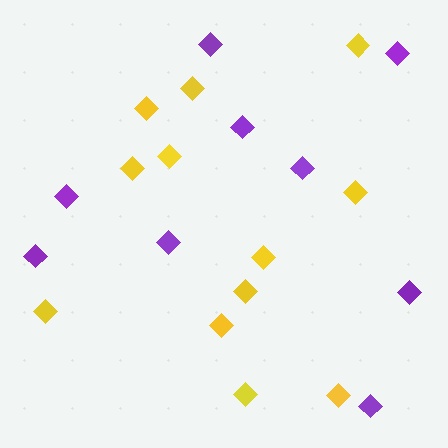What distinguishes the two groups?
There are 2 groups: one group of purple diamonds (9) and one group of yellow diamonds (12).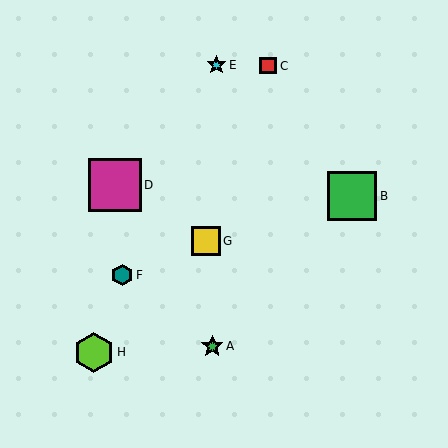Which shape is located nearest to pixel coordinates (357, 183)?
The green square (labeled B) at (352, 196) is nearest to that location.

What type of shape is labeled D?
Shape D is a magenta square.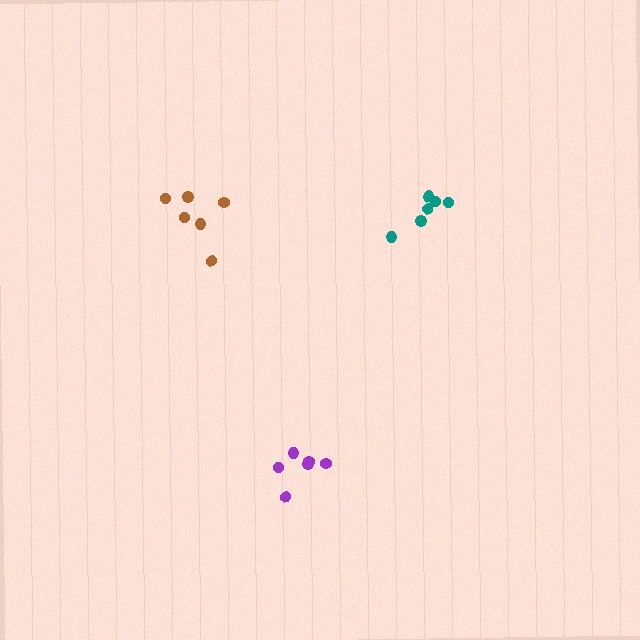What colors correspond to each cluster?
The clusters are colored: purple, brown, teal.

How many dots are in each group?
Group 1: 6 dots, Group 2: 6 dots, Group 3: 6 dots (18 total).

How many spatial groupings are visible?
There are 3 spatial groupings.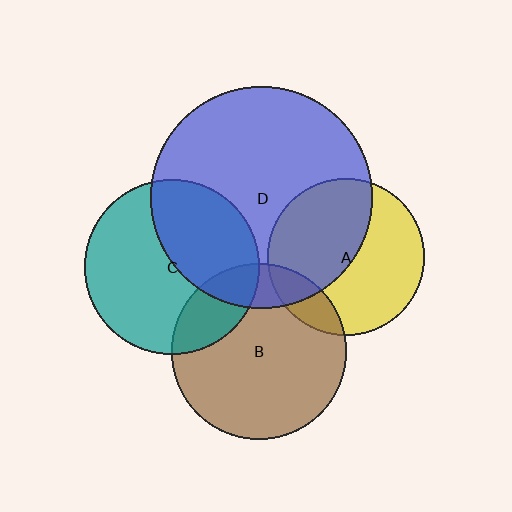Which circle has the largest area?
Circle D (blue).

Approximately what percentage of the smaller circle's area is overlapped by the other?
Approximately 20%.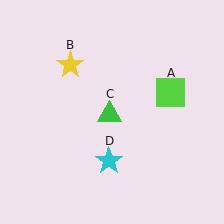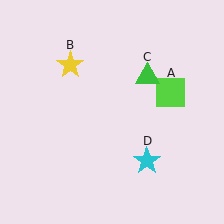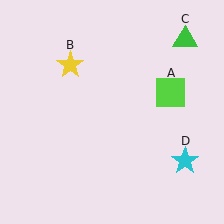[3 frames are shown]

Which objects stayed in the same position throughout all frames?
Lime square (object A) and yellow star (object B) remained stationary.